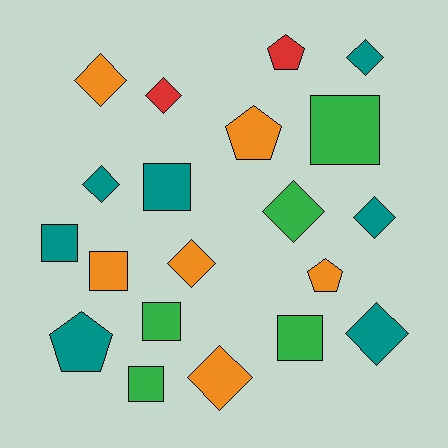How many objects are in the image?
There are 20 objects.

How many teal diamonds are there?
There are 4 teal diamonds.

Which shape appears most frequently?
Diamond, with 9 objects.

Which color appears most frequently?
Teal, with 7 objects.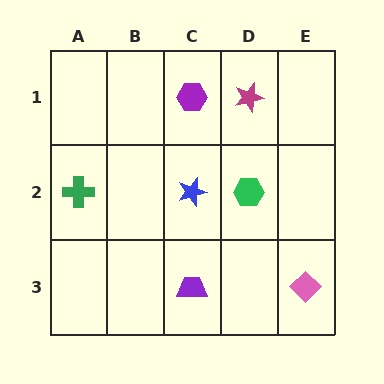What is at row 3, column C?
A purple trapezoid.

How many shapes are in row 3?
2 shapes.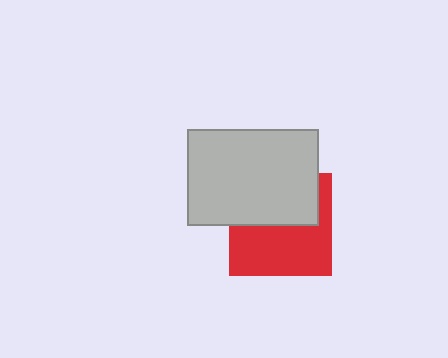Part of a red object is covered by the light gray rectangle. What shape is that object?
It is a square.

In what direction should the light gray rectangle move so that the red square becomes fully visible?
The light gray rectangle should move up. That is the shortest direction to clear the overlap and leave the red square fully visible.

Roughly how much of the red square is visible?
About half of it is visible (roughly 55%).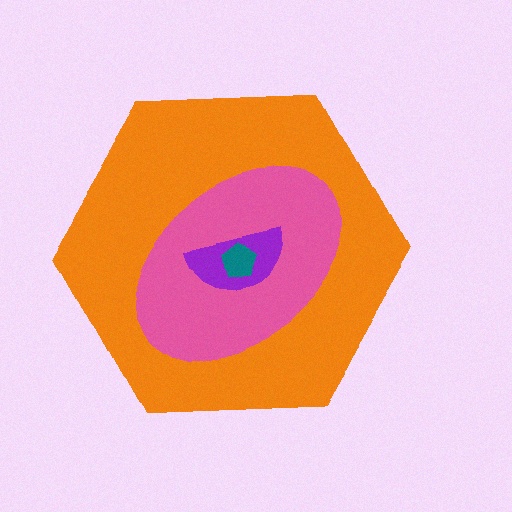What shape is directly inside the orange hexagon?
The pink ellipse.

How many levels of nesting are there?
4.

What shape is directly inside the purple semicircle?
The teal pentagon.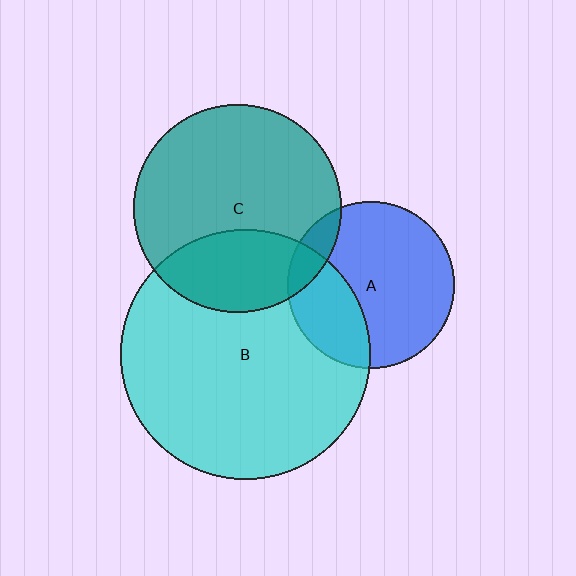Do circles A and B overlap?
Yes.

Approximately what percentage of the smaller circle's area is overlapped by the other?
Approximately 30%.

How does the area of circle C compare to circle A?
Approximately 1.6 times.